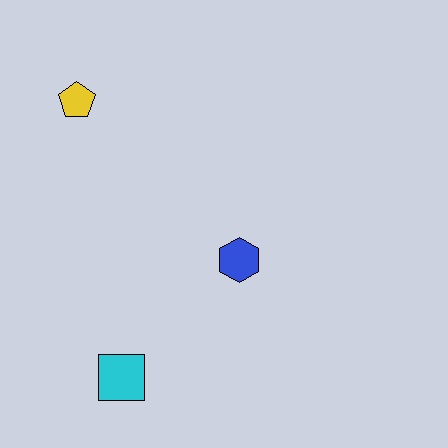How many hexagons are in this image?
There is 1 hexagon.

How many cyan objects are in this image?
There is 1 cyan object.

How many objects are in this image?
There are 3 objects.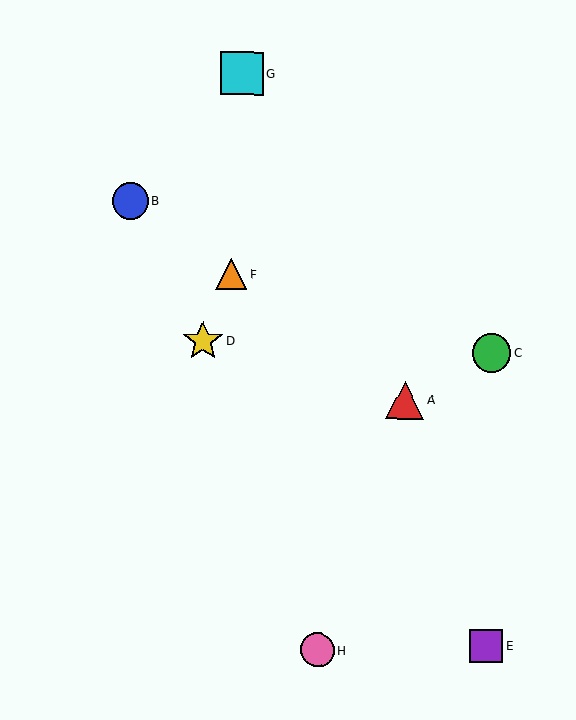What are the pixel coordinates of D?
Object D is at (203, 341).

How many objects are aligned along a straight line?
3 objects (A, B, F) are aligned along a straight line.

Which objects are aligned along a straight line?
Objects A, B, F are aligned along a straight line.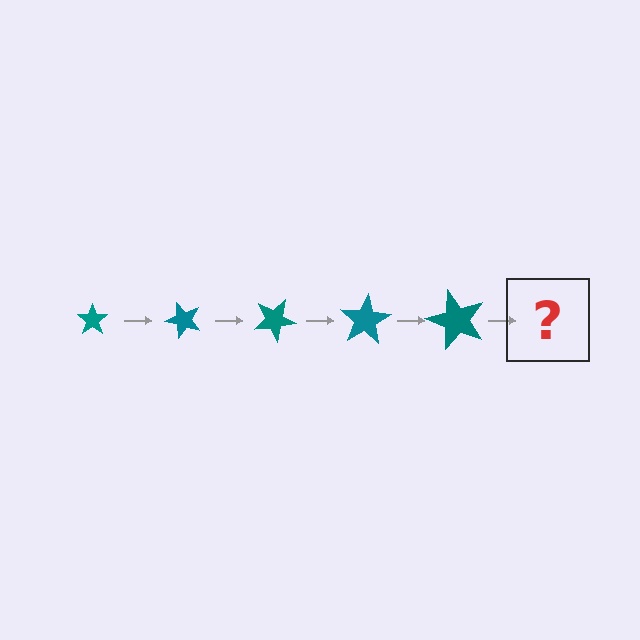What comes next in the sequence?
The next element should be a star, larger than the previous one and rotated 250 degrees from the start.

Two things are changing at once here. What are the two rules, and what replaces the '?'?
The two rules are that the star grows larger each step and it rotates 50 degrees each step. The '?' should be a star, larger than the previous one and rotated 250 degrees from the start.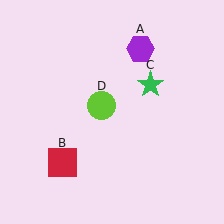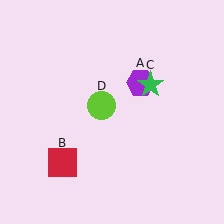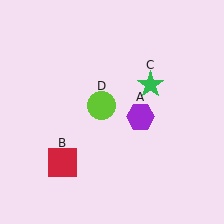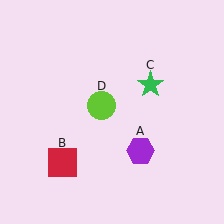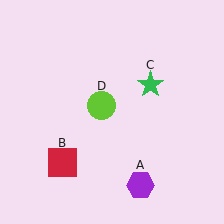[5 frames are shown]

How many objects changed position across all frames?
1 object changed position: purple hexagon (object A).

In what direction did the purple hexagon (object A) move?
The purple hexagon (object A) moved down.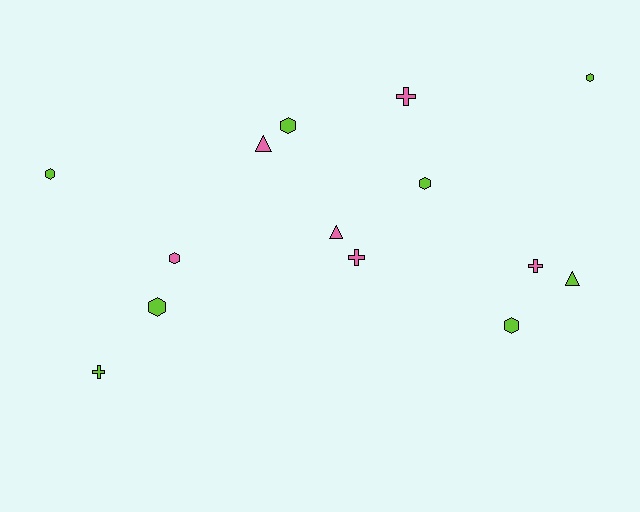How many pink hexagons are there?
There is 1 pink hexagon.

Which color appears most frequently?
Lime, with 8 objects.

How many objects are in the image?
There are 14 objects.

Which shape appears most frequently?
Hexagon, with 7 objects.